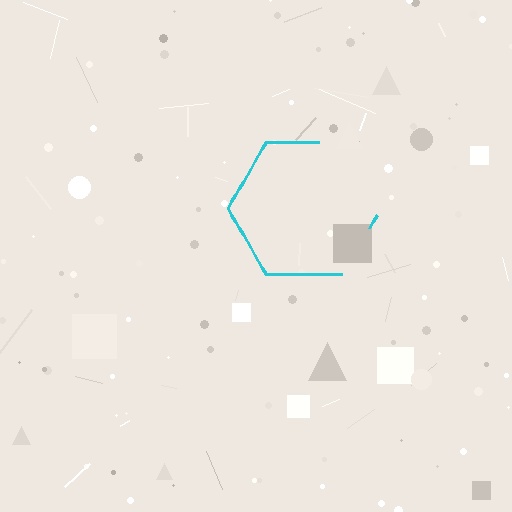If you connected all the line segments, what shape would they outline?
They would outline a hexagon.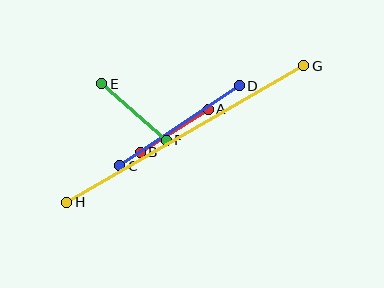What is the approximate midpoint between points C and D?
The midpoint is at approximately (179, 126) pixels.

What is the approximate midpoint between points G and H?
The midpoint is at approximately (185, 134) pixels.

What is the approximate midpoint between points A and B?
The midpoint is at approximately (174, 131) pixels.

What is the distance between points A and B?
The distance is approximately 80 pixels.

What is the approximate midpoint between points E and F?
The midpoint is at approximately (134, 112) pixels.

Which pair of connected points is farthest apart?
Points G and H are farthest apart.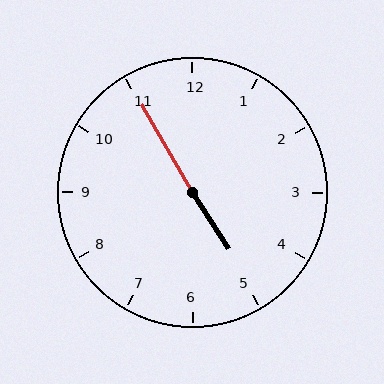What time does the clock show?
4:55.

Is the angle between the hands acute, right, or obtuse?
It is obtuse.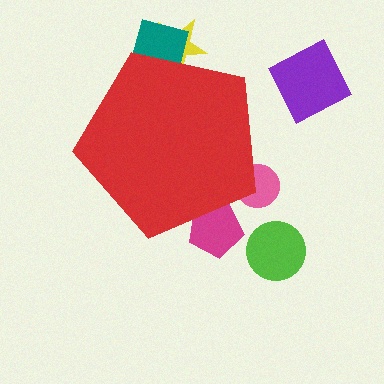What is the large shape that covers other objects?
A red pentagon.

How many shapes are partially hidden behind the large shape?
4 shapes are partially hidden.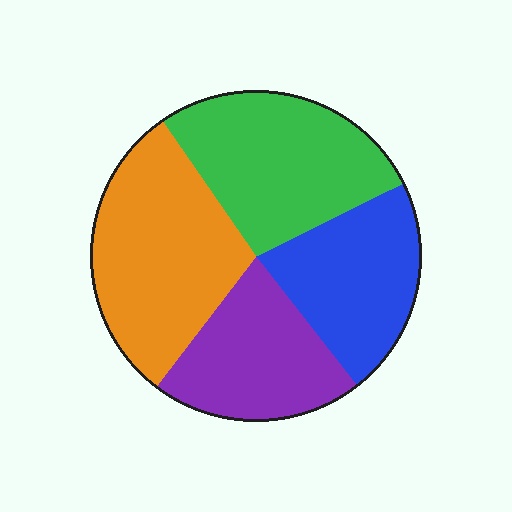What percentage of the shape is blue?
Blue takes up about one fifth (1/5) of the shape.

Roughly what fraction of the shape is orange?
Orange takes up between a quarter and a half of the shape.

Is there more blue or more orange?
Orange.